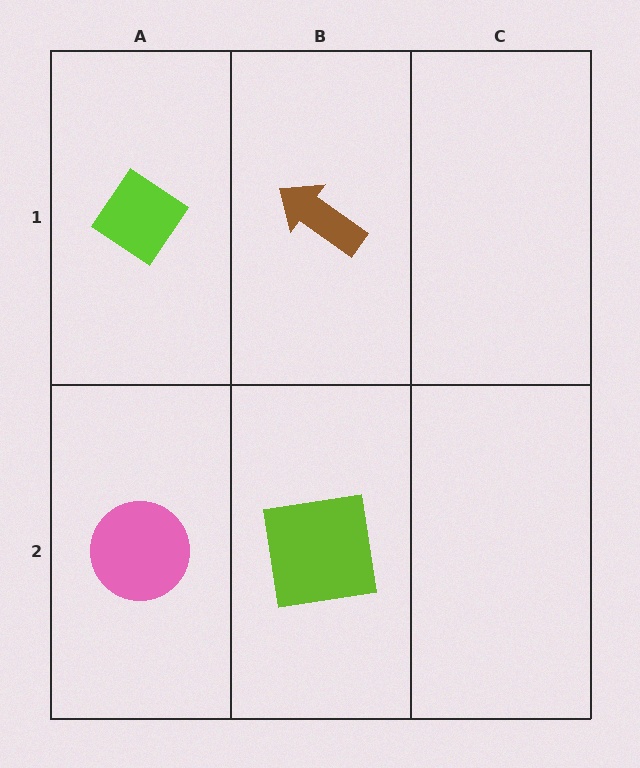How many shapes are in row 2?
2 shapes.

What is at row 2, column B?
A lime square.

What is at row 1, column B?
A brown arrow.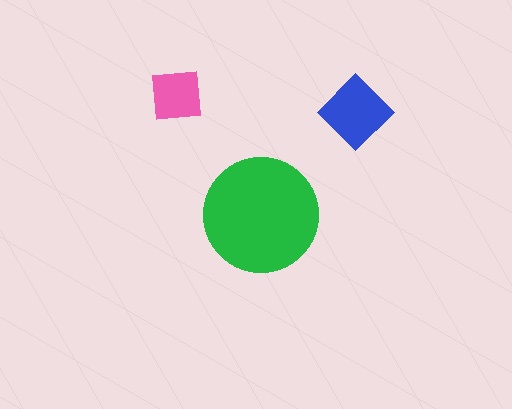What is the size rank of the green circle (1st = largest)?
1st.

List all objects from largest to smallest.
The green circle, the blue diamond, the pink square.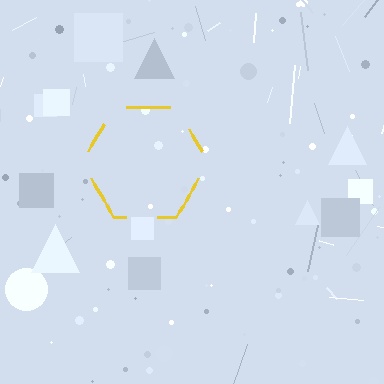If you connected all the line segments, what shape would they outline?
They would outline a hexagon.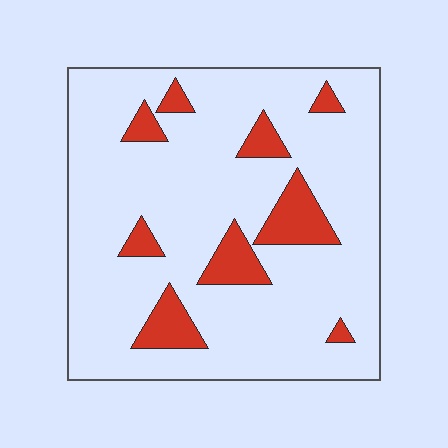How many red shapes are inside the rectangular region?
9.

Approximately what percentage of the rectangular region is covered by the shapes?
Approximately 15%.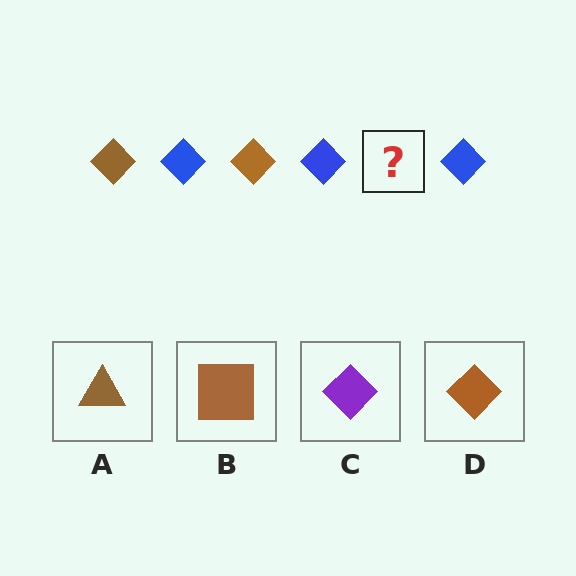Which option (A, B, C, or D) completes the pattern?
D.